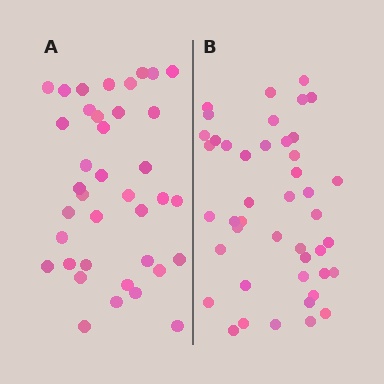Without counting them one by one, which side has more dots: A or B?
Region B (the right region) has more dots.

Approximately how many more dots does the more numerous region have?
Region B has about 6 more dots than region A.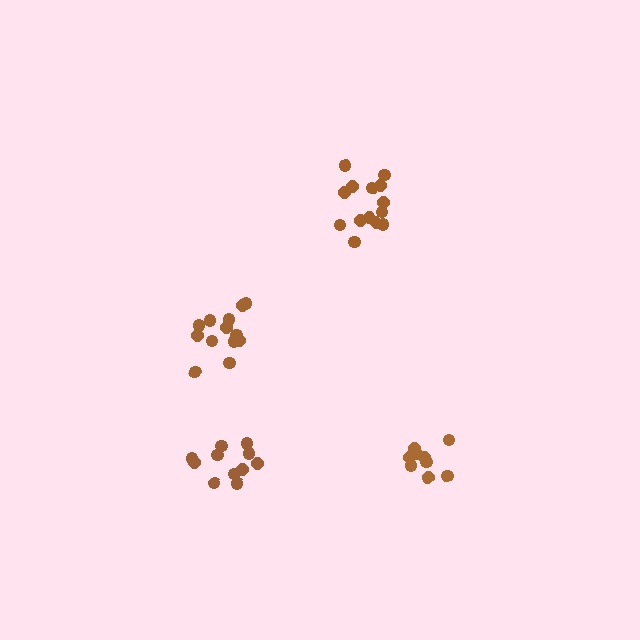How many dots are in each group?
Group 1: 11 dots, Group 2: 14 dots, Group 3: 13 dots, Group 4: 9 dots (47 total).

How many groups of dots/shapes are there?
There are 4 groups.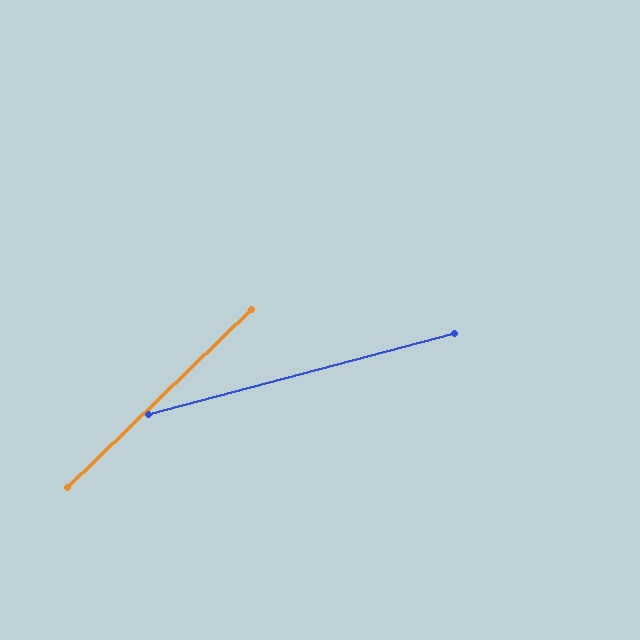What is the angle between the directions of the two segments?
Approximately 29 degrees.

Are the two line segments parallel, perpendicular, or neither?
Neither parallel nor perpendicular — they differ by about 29°.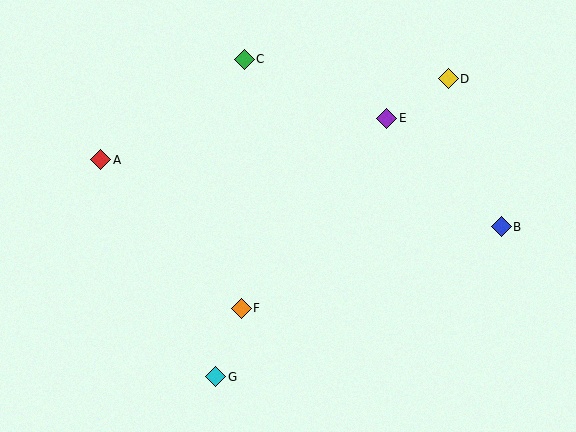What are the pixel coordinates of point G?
Point G is at (216, 377).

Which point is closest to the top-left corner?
Point A is closest to the top-left corner.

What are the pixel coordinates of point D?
Point D is at (448, 79).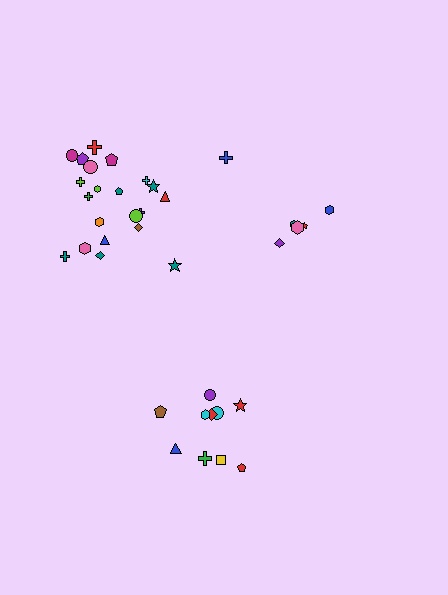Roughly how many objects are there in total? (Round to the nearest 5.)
Roughly 40 objects in total.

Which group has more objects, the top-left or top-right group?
The top-left group.